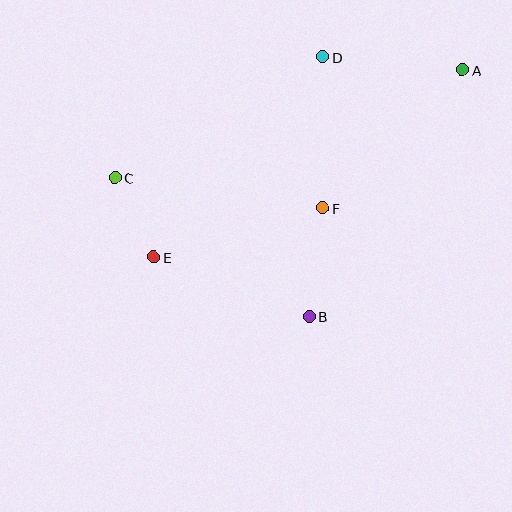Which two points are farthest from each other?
Points A and C are farthest from each other.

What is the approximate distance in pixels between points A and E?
The distance between A and E is approximately 361 pixels.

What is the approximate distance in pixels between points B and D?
The distance between B and D is approximately 260 pixels.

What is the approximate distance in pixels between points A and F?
The distance between A and F is approximately 197 pixels.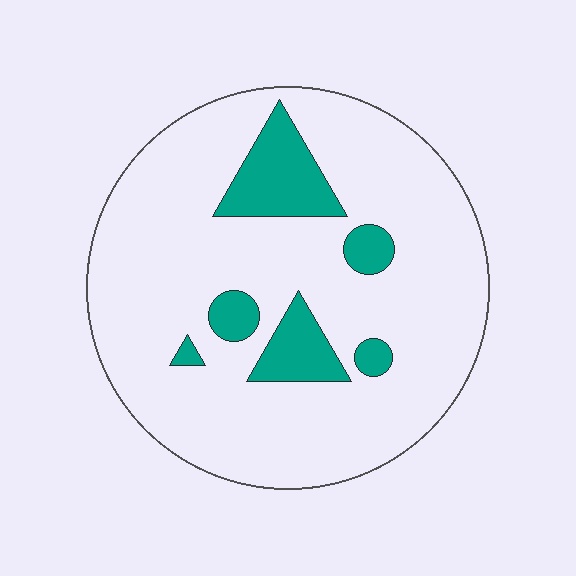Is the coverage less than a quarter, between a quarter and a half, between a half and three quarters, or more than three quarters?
Less than a quarter.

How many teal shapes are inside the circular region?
6.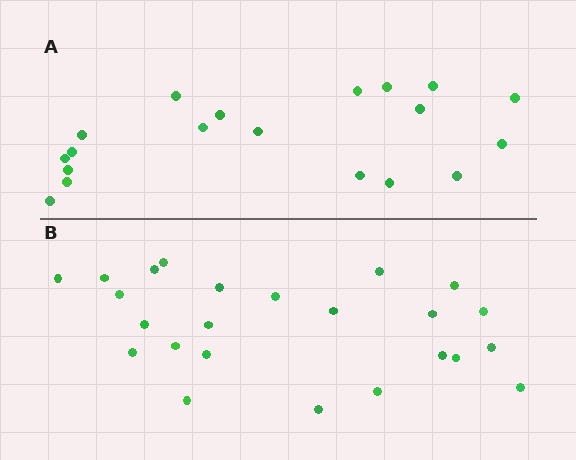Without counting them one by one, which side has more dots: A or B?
Region B (the bottom region) has more dots.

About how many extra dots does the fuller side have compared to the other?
Region B has about 5 more dots than region A.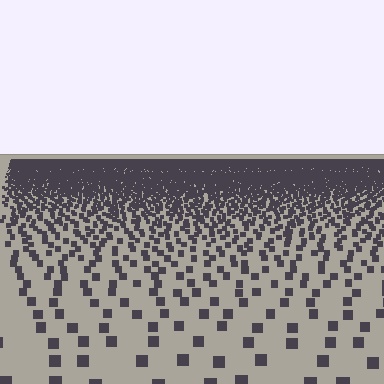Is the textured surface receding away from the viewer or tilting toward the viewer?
The surface is receding away from the viewer. Texture elements get smaller and denser toward the top.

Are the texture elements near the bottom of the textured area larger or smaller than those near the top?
Larger. Near the bottom, elements are closer to the viewer and appear at a bigger on-screen size.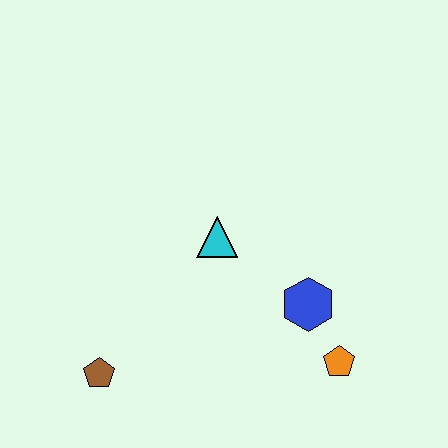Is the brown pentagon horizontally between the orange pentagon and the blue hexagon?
No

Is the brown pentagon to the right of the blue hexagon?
No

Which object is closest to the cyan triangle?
The blue hexagon is closest to the cyan triangle.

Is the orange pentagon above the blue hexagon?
No